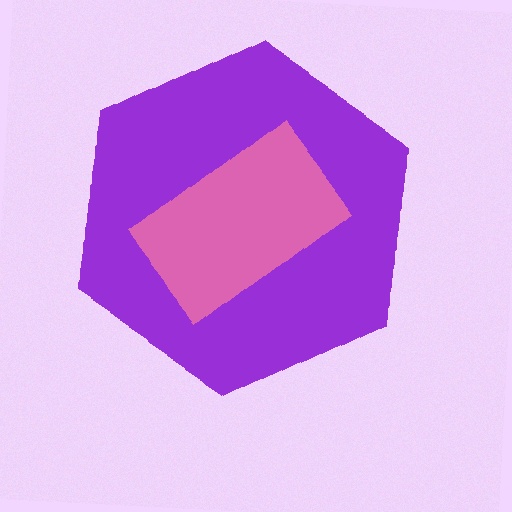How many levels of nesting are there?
2.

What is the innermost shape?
The pink rectangle.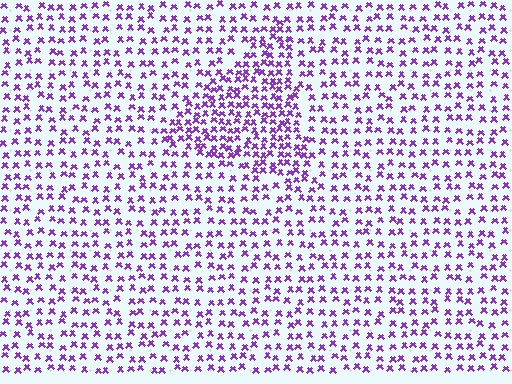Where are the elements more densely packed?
The elements are more densely packed inside the triangle boundary.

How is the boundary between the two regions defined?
The boundary is defined by a change in element density (approximately 1.8x ratio). All elements are the same color, size, and shape.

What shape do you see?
I see a triangle.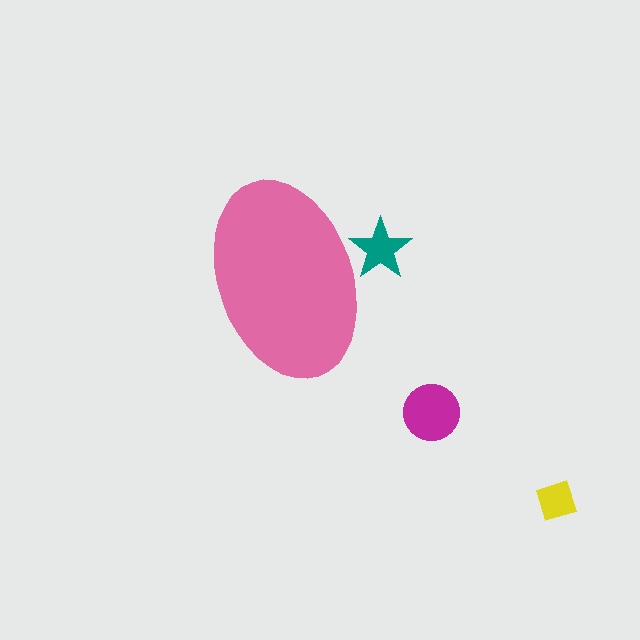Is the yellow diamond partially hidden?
No, the yellow diamond is fully visible.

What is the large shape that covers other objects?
A pink ellipse.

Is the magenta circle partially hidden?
No, the magenta circle is fully visible.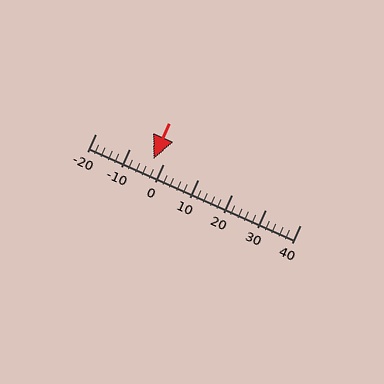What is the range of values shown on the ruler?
The ruler shows values from -20 to 40.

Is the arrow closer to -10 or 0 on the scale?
The arrow is closer to 0.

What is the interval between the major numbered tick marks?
The major tick marks are spaced 10 units apart.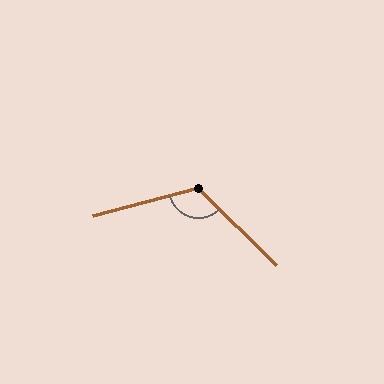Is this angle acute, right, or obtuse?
It is obtuse.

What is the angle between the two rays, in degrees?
Approximately 120 degrees.